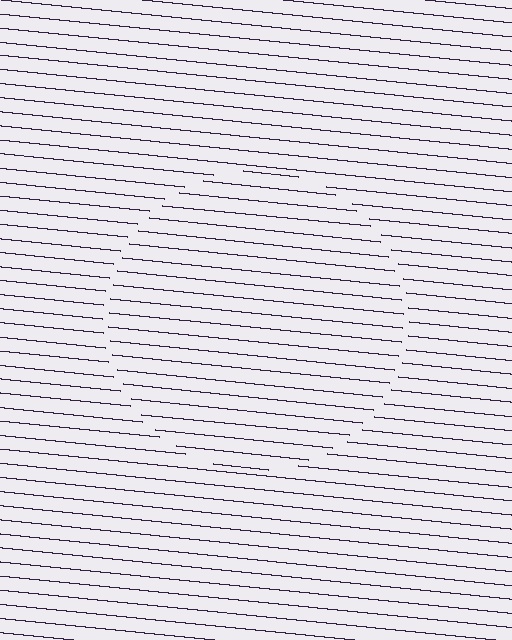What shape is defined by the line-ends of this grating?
An illusory circle. The interior of the shape contains the same grating, shifted by half a period — the contour is defined by the phase discontinuity where line-ends from the inner and outer gratings abut.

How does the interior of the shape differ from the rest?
The interior of the shape contains the same grating, shifted by half a period — the contour is defined by the phase discontinuity where line-ends from the inner and outer gratings abut.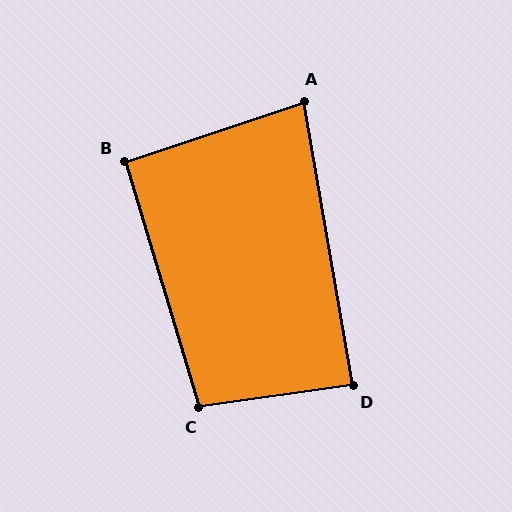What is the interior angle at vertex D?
Approximately 88 degrees (approximately right).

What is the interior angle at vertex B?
Approximately 92 degrees (approximately right).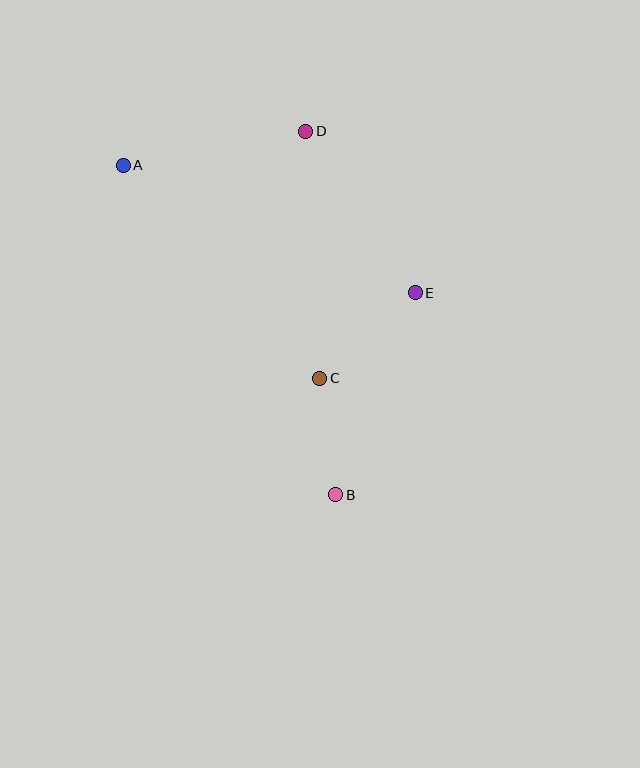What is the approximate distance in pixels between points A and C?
The distance between A and C is approximately 290 pixels.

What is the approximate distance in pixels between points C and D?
The distance between C and D is approximately 248 pixels.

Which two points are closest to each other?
Points B and C are closest to each other.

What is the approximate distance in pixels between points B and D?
The distance between B and D is approximately 365 pixels.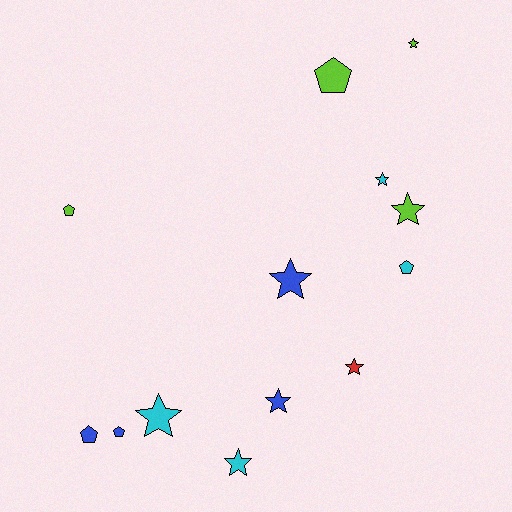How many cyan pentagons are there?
There is 1 cyan pentagon.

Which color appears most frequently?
Cyan, with 4 objects.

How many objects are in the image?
There are 13 objects.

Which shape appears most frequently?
Star, with 8 objects.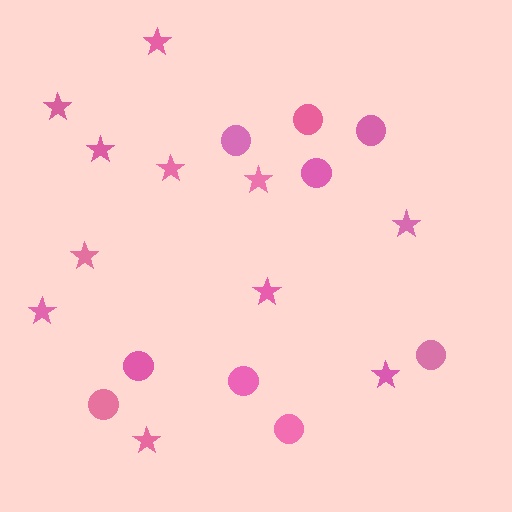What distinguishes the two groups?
There are 2 groups: one group of circles (9) and one group of stars (11).